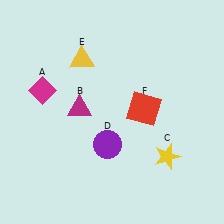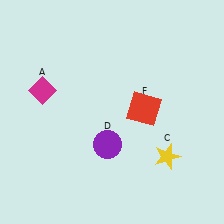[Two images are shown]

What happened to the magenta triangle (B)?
The magenta triangle (B) was removed in Image 2. It was in the top-left area of Image 1.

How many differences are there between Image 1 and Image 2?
There are 2 differences between the two images.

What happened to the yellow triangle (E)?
The yellow triangle (E) was removed in Image 2. It was in the top-left area of Image 1.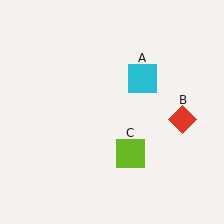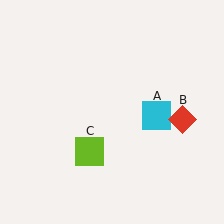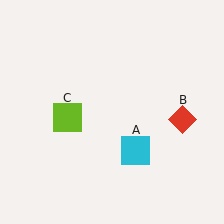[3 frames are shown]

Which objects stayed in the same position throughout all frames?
Red diamond (object B) remained stationary.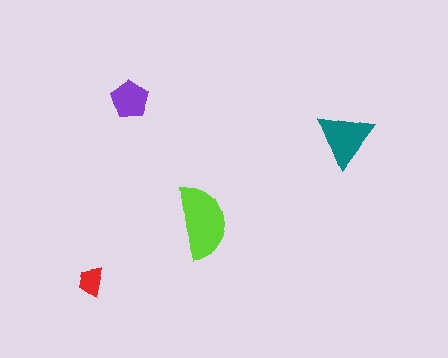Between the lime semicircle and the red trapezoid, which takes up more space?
The lime semicircle.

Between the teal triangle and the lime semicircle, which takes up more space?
The lime semicircle.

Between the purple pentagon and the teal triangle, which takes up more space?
The teal triangle.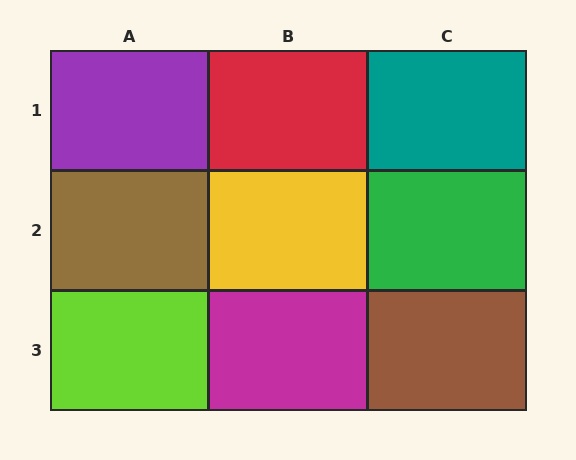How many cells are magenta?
1 cell is magenta.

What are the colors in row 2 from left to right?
Brown, yellow, green.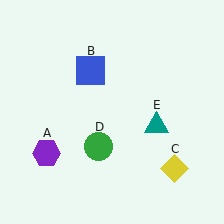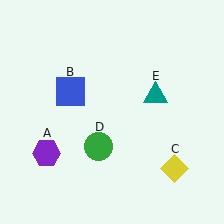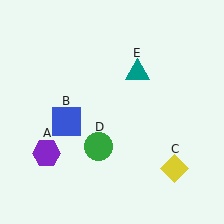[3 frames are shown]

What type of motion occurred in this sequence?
The blue square (object B), teal triangle (object E) rotated counterclockwise around the center of the scene.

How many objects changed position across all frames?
2 objects changed position: blue square (object B), teal triangle (object E).